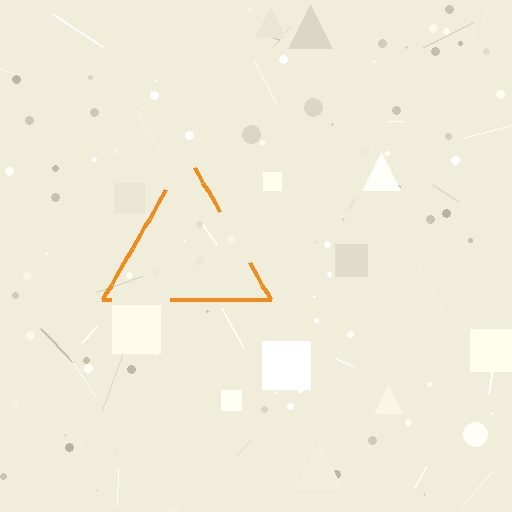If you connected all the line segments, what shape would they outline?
They would outline a triangle.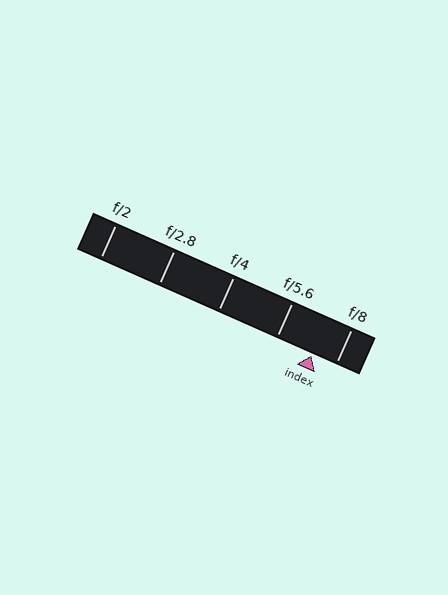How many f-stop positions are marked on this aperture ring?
There are 5 f-stop positions marked.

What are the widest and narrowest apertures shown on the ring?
The widest aperture shown is f/2 and the narrowest is f/8.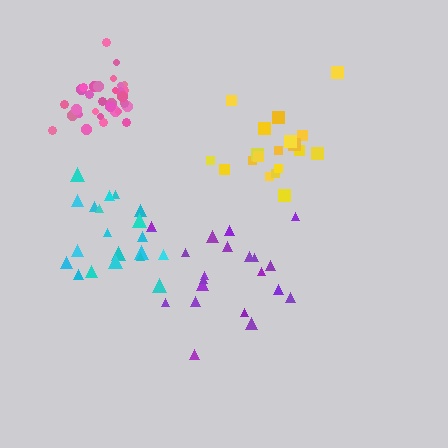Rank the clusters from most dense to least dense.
pink, cyan, yellow, purple.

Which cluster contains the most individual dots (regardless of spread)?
Pink (32).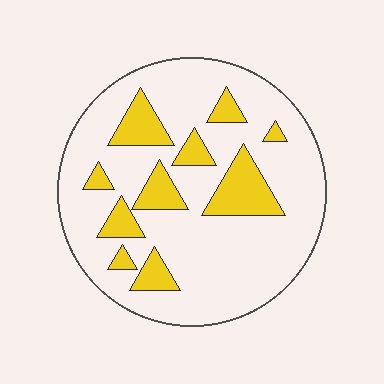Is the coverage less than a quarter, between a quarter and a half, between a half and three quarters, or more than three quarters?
Less than a quarter.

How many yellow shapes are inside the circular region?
10.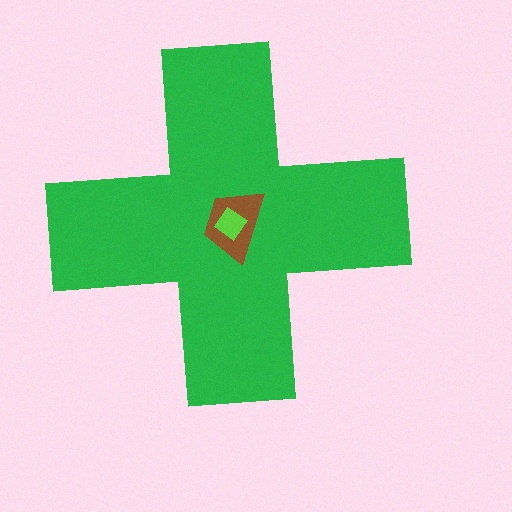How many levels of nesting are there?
3.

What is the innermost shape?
The lime diamond.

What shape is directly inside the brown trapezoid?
The lime diamond.